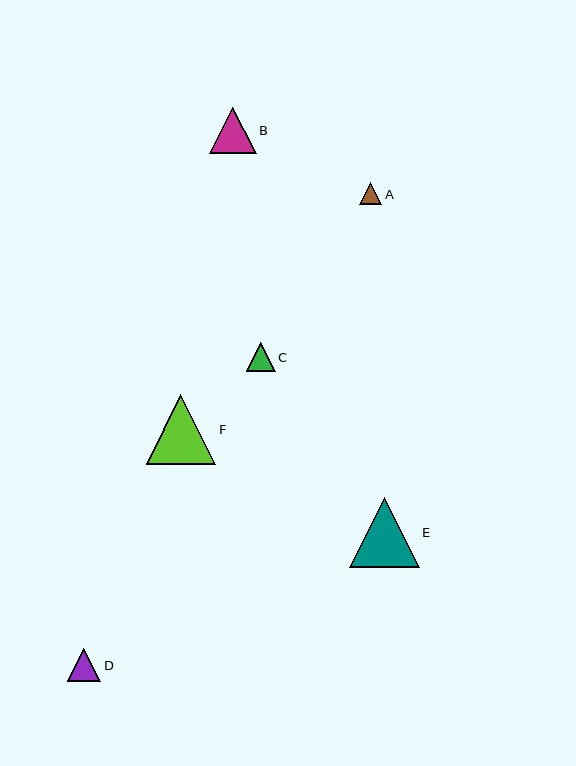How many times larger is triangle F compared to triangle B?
Triangle F is approximately 1.5 times the size of triangle B.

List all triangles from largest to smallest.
From largest to smallest: E, F, B, D, C, A.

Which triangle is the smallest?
Triangle A is the smallest with a size of approximately 23 pixels.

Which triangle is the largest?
Triangle E is the largest with a size of approximately 70 pixels.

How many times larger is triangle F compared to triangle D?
Triangle F is approximately 2.1 times the size of triangle D.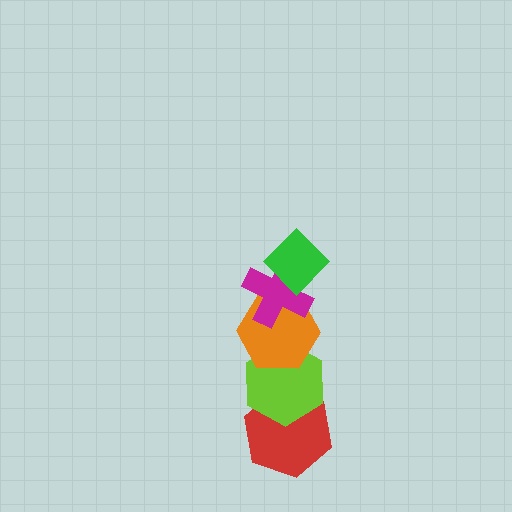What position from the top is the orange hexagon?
The orange hexagon is 3rd from the top.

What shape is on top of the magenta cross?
The green diamond is on top of the magenta cross.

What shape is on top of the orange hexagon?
The magenta cross is on top of the orange hexagon.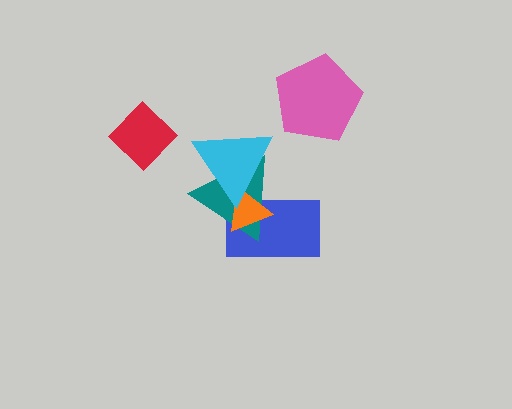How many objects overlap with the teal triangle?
3 objects overlap with the teal triangle.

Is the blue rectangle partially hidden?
Yes, it is partially covered by another shape.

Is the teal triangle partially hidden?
Yes, it is partially covered by another shape.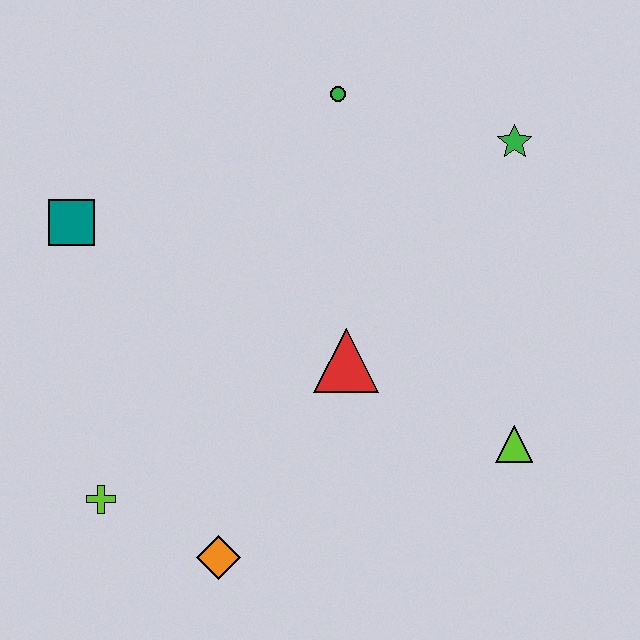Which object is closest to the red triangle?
The lime triangle is closest to the red triangle.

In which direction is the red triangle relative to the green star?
The red triangle is below the green star.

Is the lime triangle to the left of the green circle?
No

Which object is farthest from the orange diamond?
The green star is farthest from the orange diamond.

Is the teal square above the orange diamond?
Yes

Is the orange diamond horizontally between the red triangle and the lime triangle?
No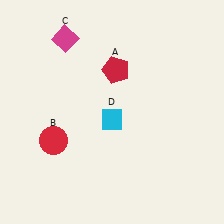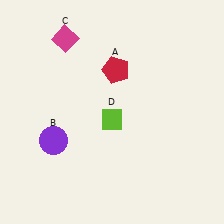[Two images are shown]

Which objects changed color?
B changed from red to purple. D changed from cyan to lime.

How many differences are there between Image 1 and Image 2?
There are 2 differences between the two images.